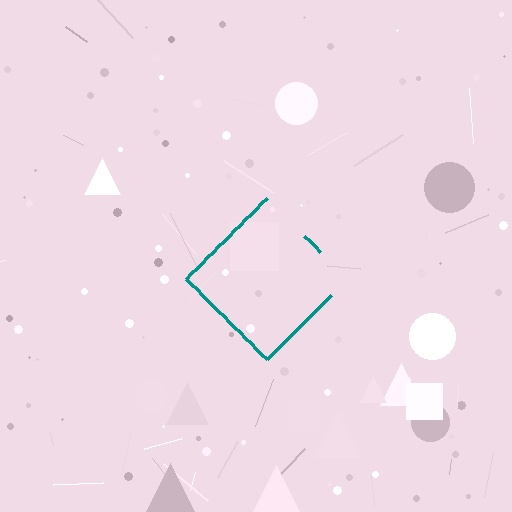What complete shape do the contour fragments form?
The contour fragments form a diamond.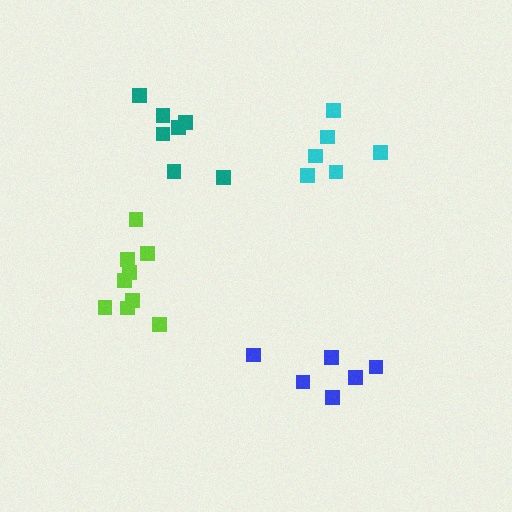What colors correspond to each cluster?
The clusters are colored: cyan, teal, lime, blue.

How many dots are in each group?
Group 1: 6 dots, Group 2: 7 dots, Group 3: 9 dots, Group 4: 6 dots (28 total).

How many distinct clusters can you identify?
There are 4 distinct clusters.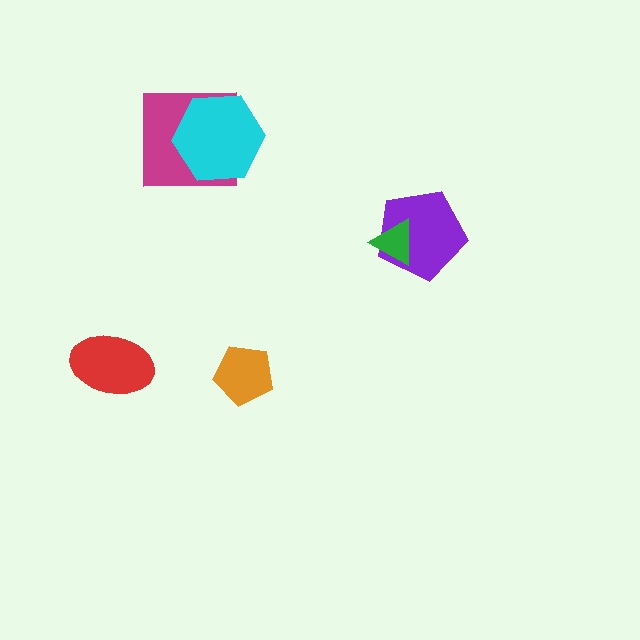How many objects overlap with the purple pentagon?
1 object overlaps with the purple pentagon.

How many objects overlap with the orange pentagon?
0 objects overlap with the orange pentagon.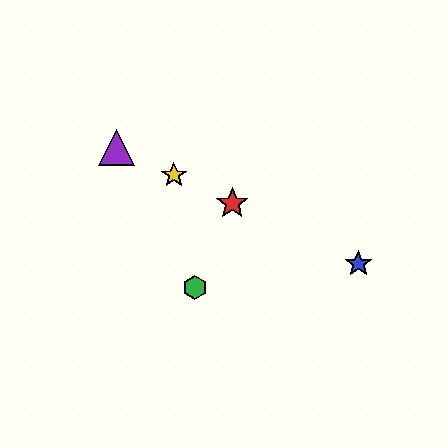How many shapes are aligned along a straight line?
4 shapes (the red star, the blue star, the yellow star, the purple triangle) are aligned along a straight line.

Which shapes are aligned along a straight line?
The red star, the blue star, the yellow star, the purple triangle are aligned along a straight line.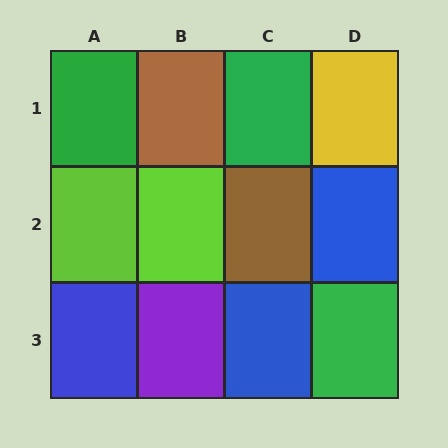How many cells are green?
3 cells are green.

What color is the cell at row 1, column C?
Green.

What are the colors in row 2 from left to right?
Lime, lime, brown, blue.